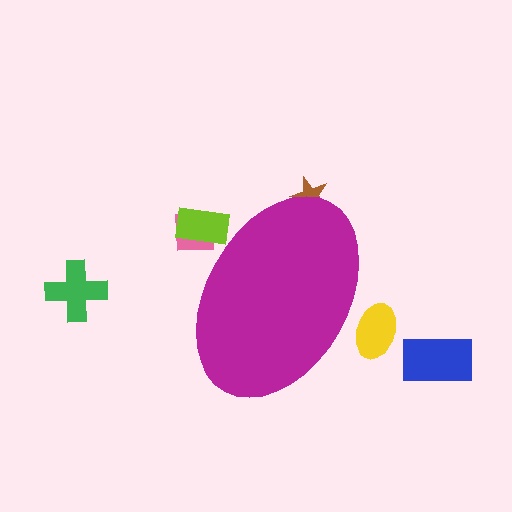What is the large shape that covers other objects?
A magenta ellipse.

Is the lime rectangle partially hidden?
Yes, the lime rectangle is partially hidden behind the magenta ellipse.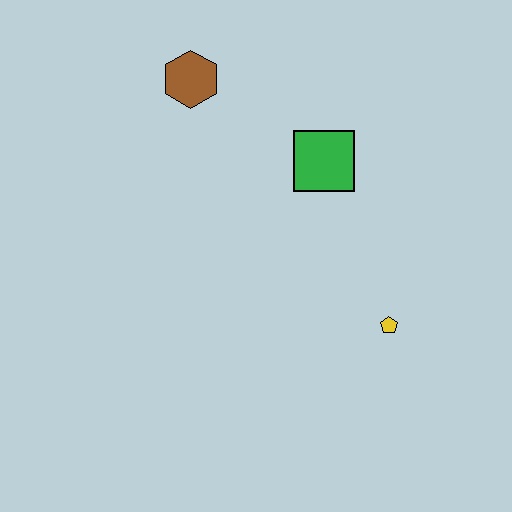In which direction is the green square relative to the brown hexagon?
The green square is to the right of the brown hexagon.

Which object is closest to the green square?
The brown hexagon is closest to the green square.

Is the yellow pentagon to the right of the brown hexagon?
Yes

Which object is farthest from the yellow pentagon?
The brown hexagon is farthest from the yellow pentagon.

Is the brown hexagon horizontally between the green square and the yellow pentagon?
No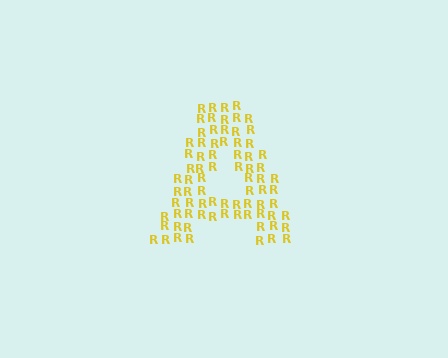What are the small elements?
The small elements are letter R's.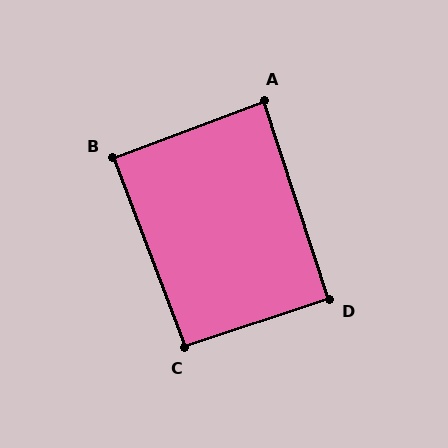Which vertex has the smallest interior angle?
A, at approximately 88 degrees.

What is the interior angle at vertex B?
Approximately 90 degrees (approximately right).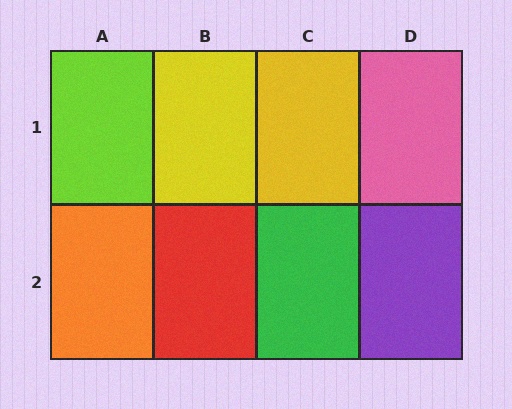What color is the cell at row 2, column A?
Orange.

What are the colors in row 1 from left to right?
Lime, yellow, yellow, pink.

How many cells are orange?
1 cell is orange.